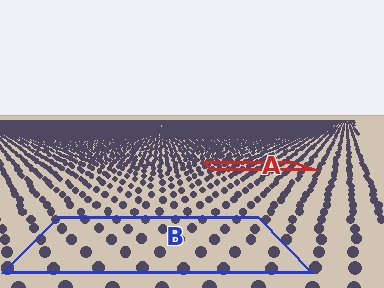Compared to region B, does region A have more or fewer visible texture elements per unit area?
Region A has more texture elements per unit area — they are packed more densely because it is farther away.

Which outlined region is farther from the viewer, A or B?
Region A is farther from the viewer — the texture elements inside it appear smaller and more densely packed.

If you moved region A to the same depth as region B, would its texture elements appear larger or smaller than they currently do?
They would appear larger. At a closer depth, the same texture elements are projected at a bigger on-screen size.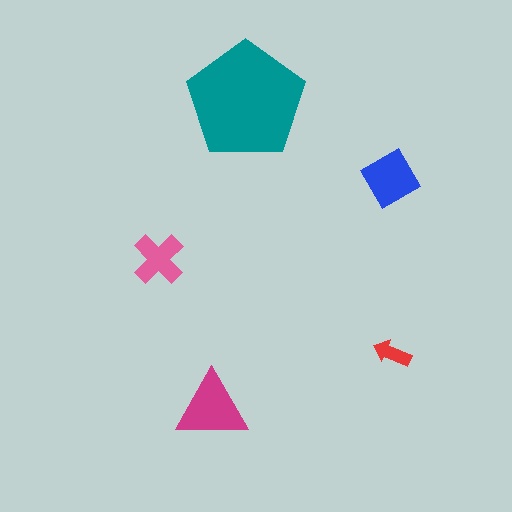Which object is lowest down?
The magenta triangle is bottommost.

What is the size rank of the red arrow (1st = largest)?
5th.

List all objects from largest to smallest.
The teal pentagon, the magenta triangle, the blue diamond, the pink cross, the red arrow.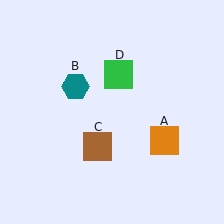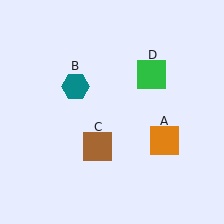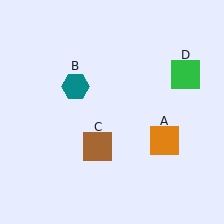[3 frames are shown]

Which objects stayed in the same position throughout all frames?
Orange square (object A) and teal hexagon (object B) and brown square (object C) remained stationary.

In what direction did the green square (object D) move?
The green square (object D) moved right.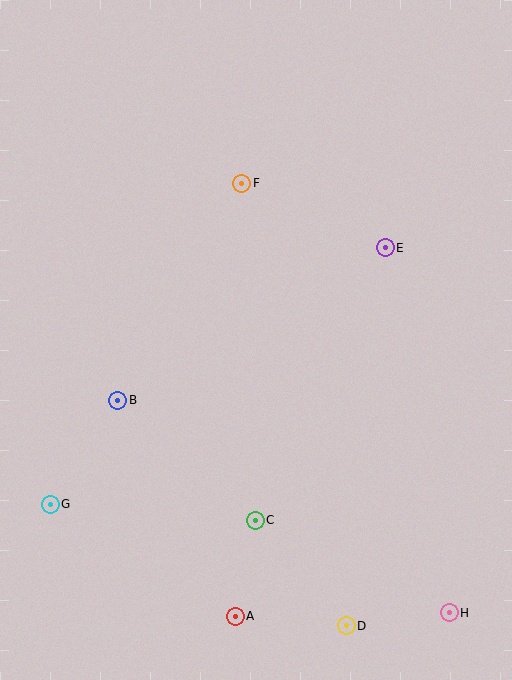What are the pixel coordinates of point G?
Point G is at (50, 504).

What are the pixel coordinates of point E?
Point E is at (385, 248).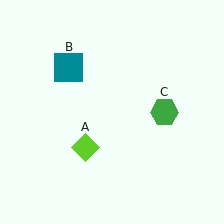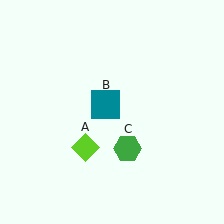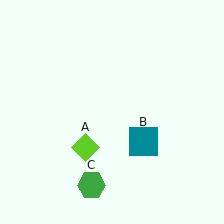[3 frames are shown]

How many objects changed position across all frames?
2 objects changed position: teal square (object B), green hexagon (object C).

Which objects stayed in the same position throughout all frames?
Lime diamond (object A) remained stationary.